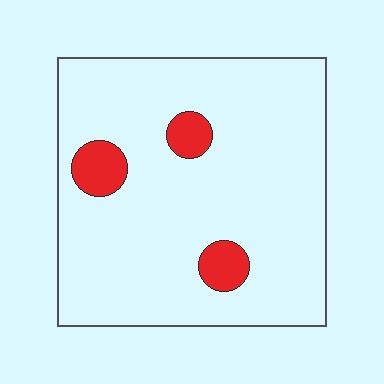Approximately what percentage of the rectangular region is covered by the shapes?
Approximately 10%.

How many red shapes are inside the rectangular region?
3.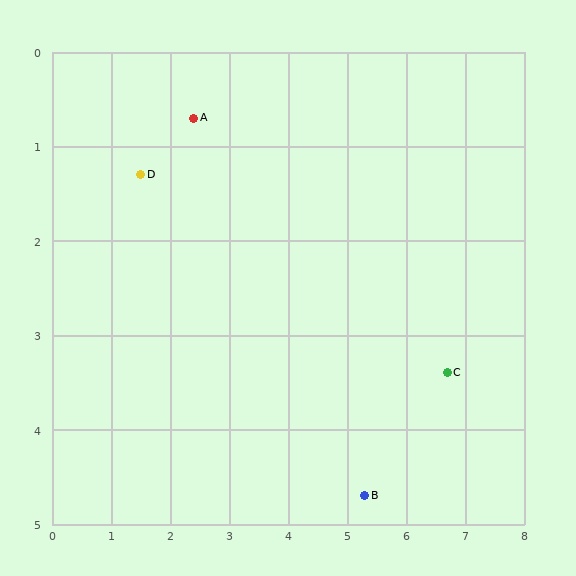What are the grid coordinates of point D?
Point D is at approximately (1.5, 1.3).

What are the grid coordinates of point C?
Point C is at approximately (6.7, 3.4).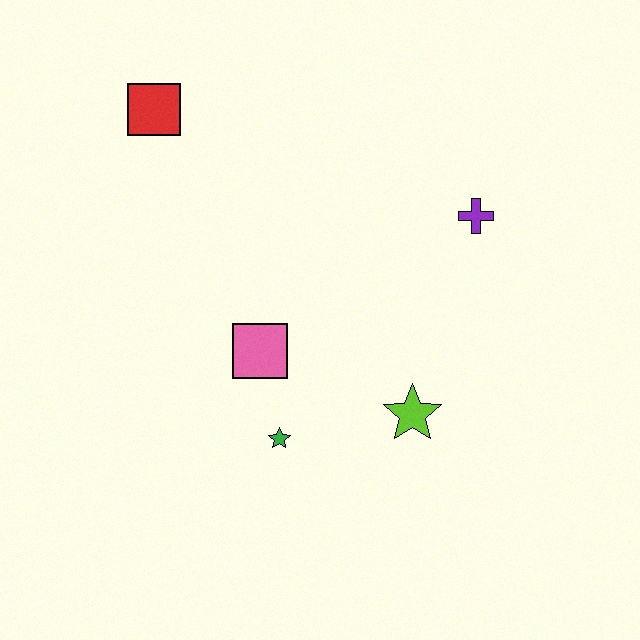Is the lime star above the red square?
No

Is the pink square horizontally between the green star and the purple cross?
No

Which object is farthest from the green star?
The red square is farthest from the green star.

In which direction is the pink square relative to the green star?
The pink square is above the green star.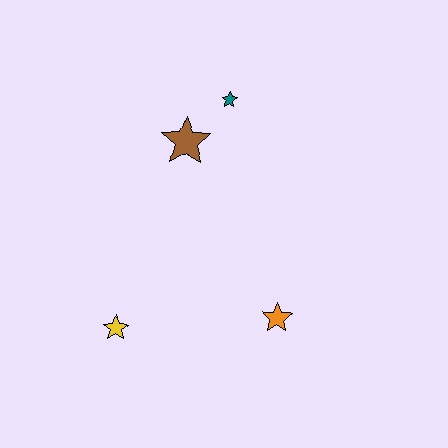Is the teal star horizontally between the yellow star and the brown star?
No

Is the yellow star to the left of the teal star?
Yes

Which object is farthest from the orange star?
The teal star is farthest from the orange star.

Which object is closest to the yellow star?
The orange star is closest to the yellow star.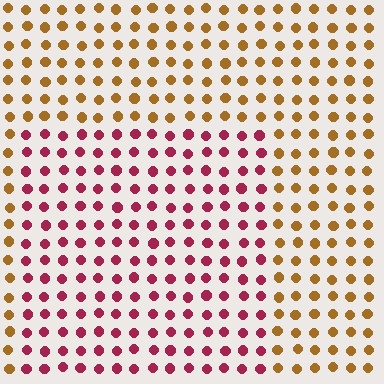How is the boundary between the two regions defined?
The boundary is defined purely by a slight shift in hue (about 56 degrees). Spacing, size, and orientation are identical on both sides.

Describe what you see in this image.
The image is filled with small brown elements in a uniform arrangement. A rectangle-shaped region is visible where the elements are tinted to a slightly different hue, forming a subtle color boundary.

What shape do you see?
I see a rectangle.